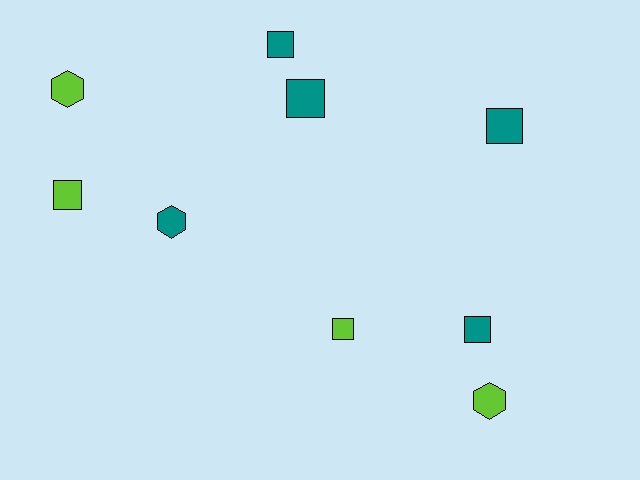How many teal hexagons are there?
There is 1 teal hexagon.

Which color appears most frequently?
Teal, with 5 objects.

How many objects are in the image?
There are 9 objects.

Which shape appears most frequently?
Square, with 6 objects.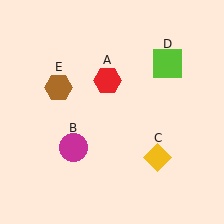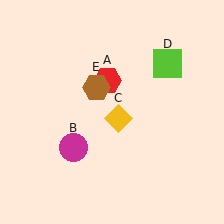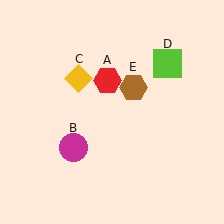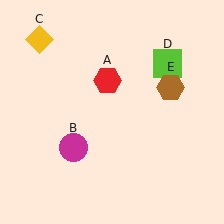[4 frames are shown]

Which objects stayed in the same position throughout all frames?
Red hexagon (object A) and magenta circle (object B) and lime square (object D) remained stationary.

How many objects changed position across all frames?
2 objects changed position: yellow diamond (object C), brown hexagon (object E).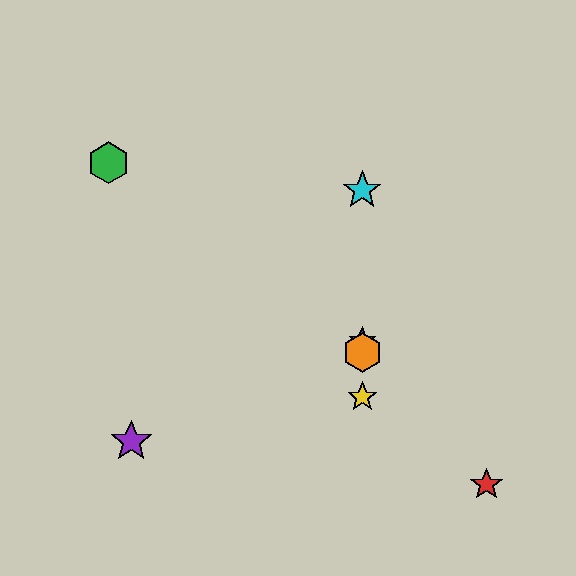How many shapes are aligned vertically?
4 shapes (the blue star, the yellow star, the orange hexagon, the cyan star) are aligned vertically.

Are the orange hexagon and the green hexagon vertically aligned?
No, the orange hexagon is at x≈362 and the green hexagon is at x≈109.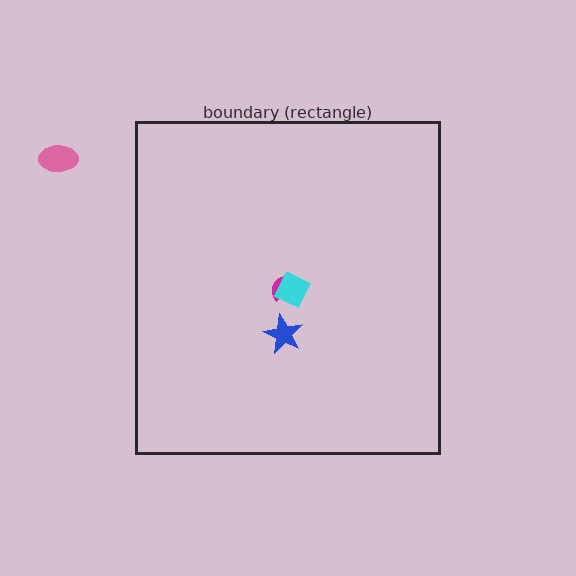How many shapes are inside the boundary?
3 inside, 1 outside.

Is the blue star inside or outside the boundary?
Inside.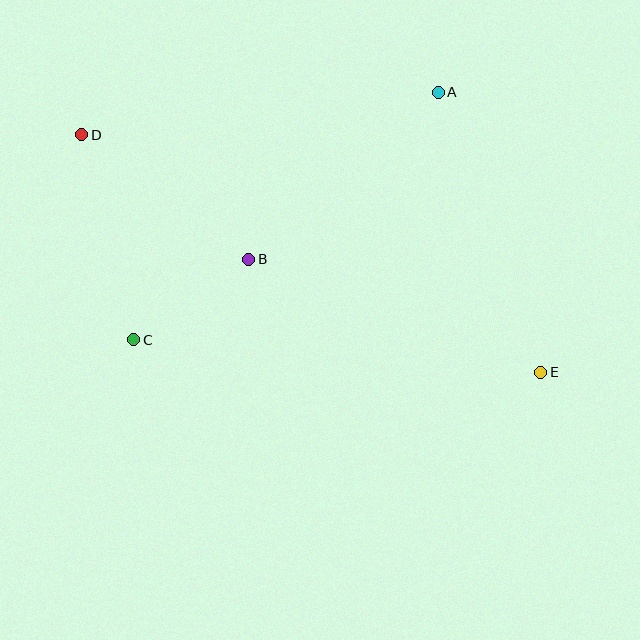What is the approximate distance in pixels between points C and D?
The distance between C and D is approximately 211 pixels.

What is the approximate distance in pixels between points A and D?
The distance between A and D is approximately 359 pixels.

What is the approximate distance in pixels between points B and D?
The distance between B and D is approximately 208 pixels.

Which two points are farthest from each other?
Points D and E are farthest from each other.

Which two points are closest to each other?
Points B and C are closest to each other.